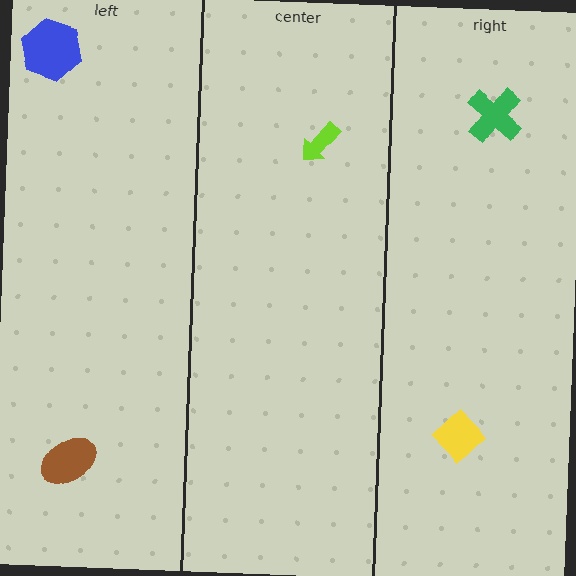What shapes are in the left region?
The brown ellipse, the blue hexagon.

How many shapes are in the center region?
1.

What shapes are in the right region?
The yellow diamond, the green cross.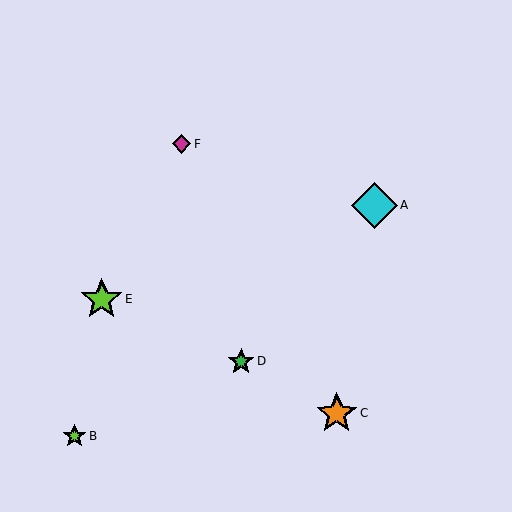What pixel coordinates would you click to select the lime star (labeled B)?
Click at (74, 436) to select the lime star B.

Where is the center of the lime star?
The center of the lime star is at (74, 436).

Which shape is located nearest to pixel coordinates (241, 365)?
The green star (labeled D) at (241, 361) is nearest to that location.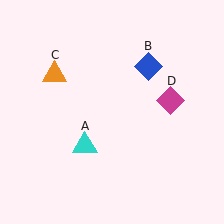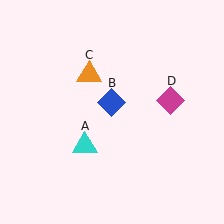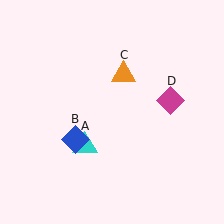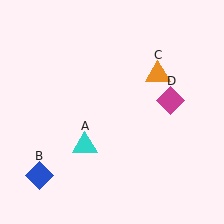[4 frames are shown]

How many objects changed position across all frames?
2 objects changed position: blue diamond (object B), orange triangle (object C).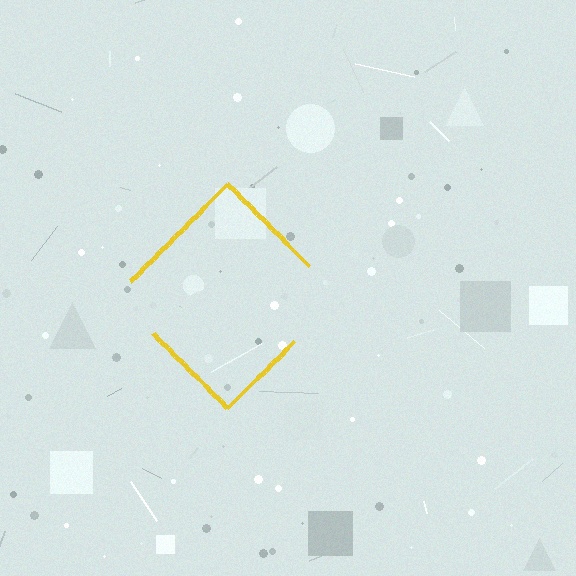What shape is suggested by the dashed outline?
The dashed outline suggests a diamond.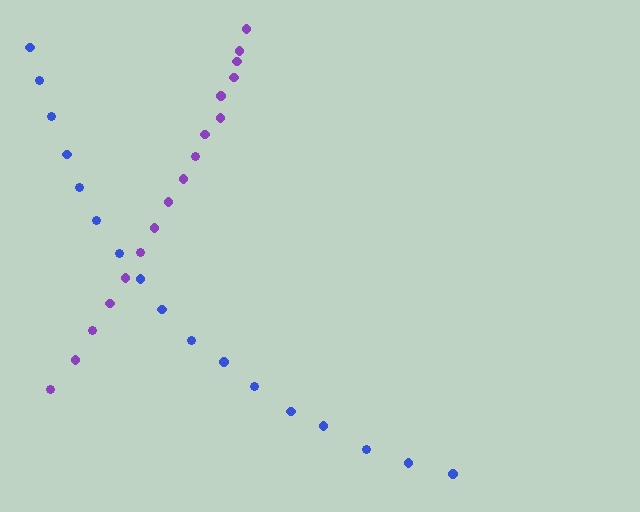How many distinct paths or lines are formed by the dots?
There are 2 distinct paths.